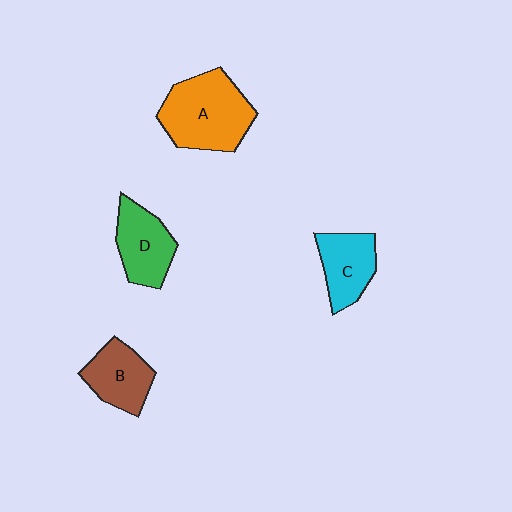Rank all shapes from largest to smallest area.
From largest to smallest: A (orange), D (green), B (brown), C (cyan).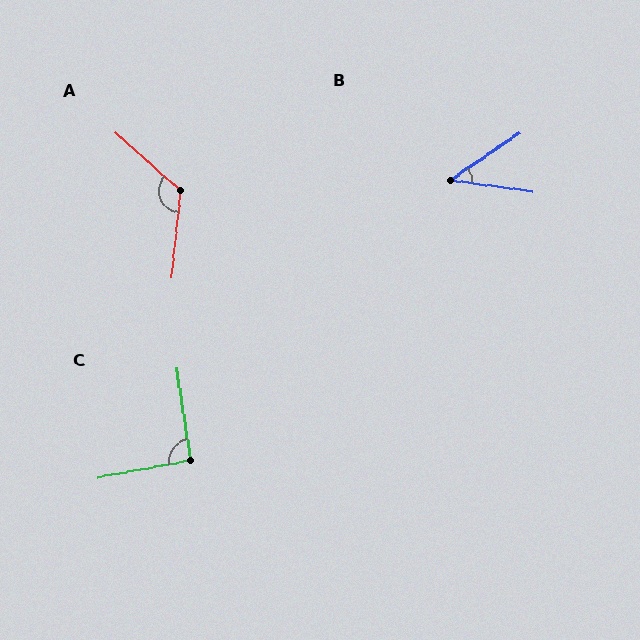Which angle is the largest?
A, at approximately 126 degrees.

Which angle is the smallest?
B, at approximately 42 degrees.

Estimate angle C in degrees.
Approximately 92 degrees.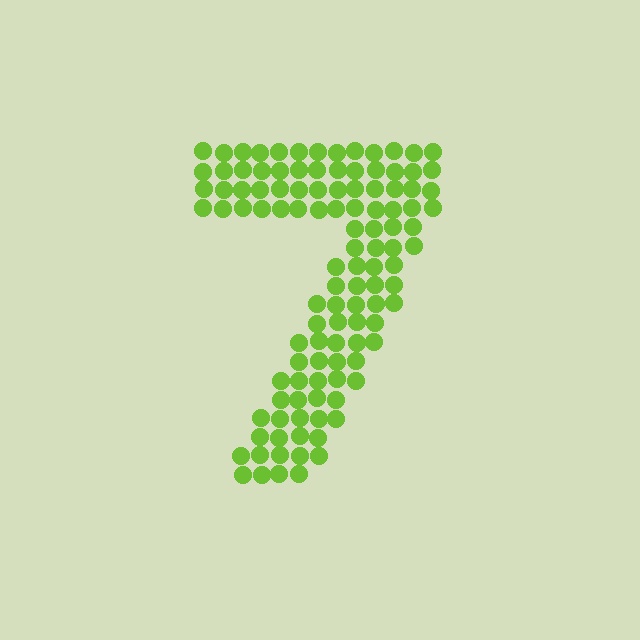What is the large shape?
The large shape is the digit 7.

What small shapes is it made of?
It is made of small circles.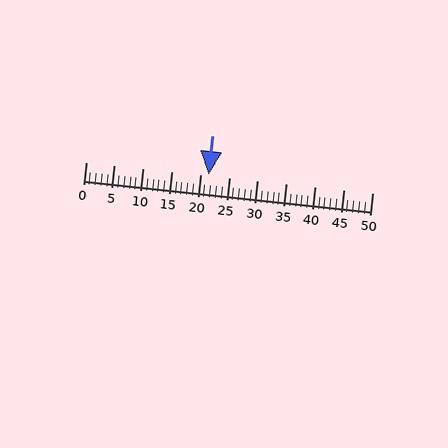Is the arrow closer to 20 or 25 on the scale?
The arrow is closer to 20.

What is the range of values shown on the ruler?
The ruler shows values from 0 to 50.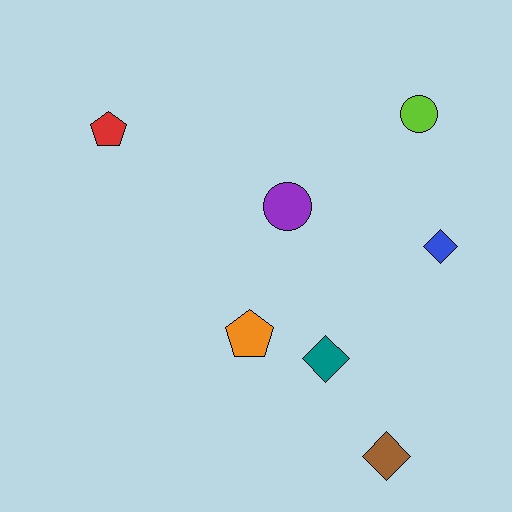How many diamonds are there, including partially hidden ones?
There are 3 diamonds.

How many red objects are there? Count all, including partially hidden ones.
There is 1 red object.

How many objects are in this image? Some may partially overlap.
There are 7 objects.